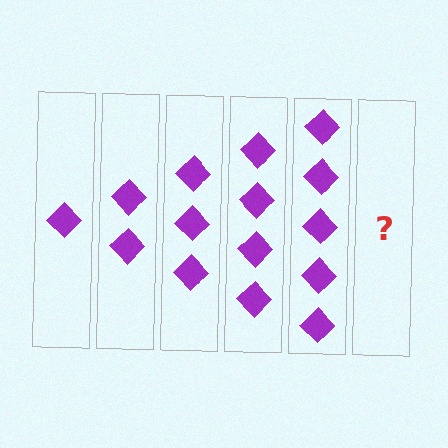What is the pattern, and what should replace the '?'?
The pattern is that each step adds one more diamond. The '?' should be 6 diamonds.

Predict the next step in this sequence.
The next step is 6 diamonds.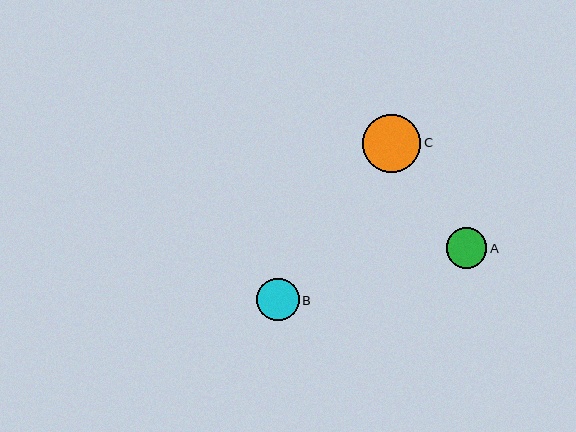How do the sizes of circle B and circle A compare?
Circle B and circle A are approximately the same size.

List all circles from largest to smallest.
From largest to smallest: C, B, A.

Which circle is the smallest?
Circle A is the smallest with a size of approximately 40 pixels.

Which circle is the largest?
Circle C is the largest with a size of approximately 58 pixels.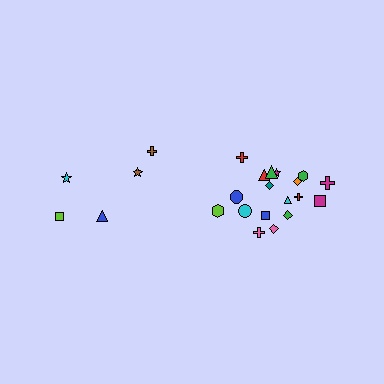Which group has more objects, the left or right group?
The right group.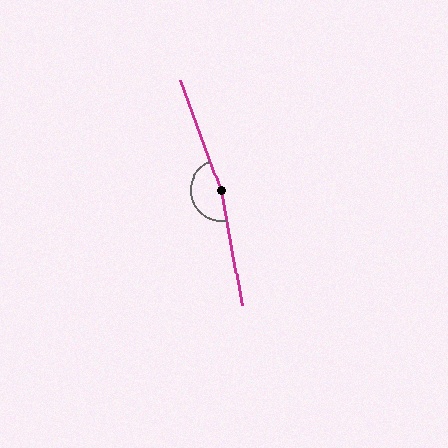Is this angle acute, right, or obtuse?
It is obtuse.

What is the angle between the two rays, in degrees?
Approximately 170 degrees.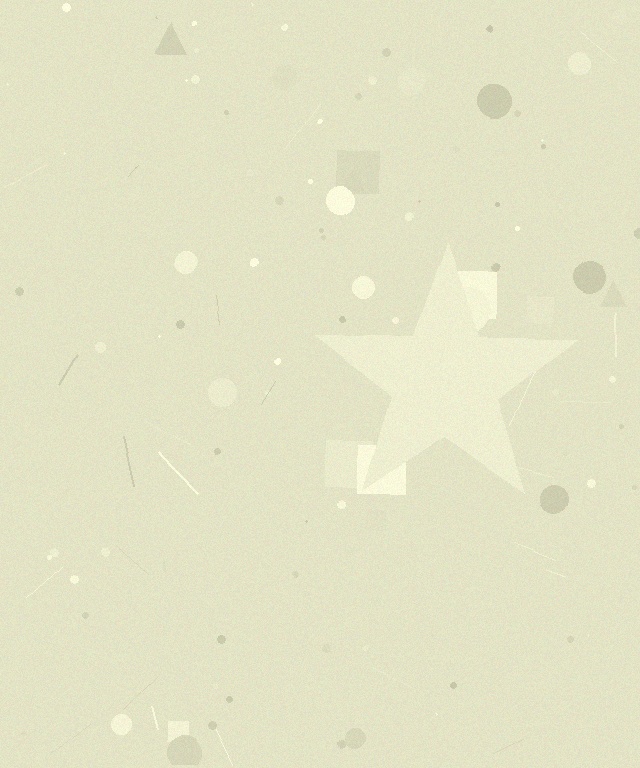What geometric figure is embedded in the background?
A star is embedded in the background.